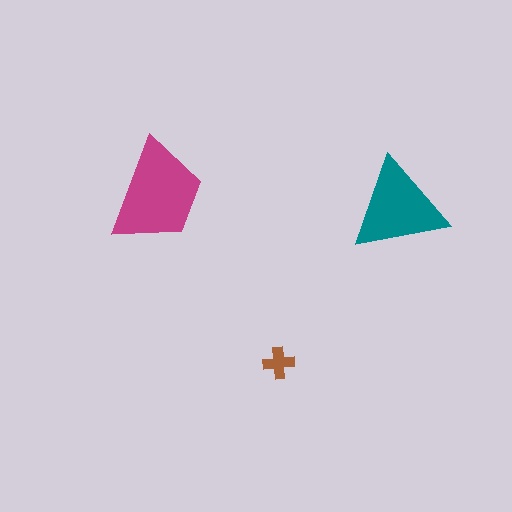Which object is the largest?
The magenta trapezoid.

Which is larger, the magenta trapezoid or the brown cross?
The magenta trapezoid.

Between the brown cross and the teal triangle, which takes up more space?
The teal triangle.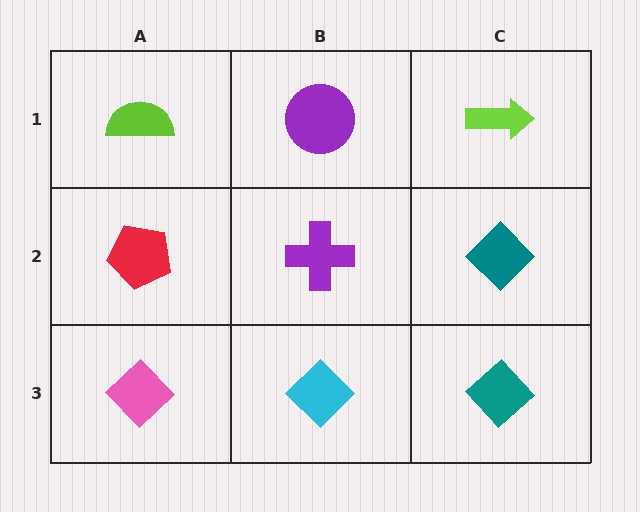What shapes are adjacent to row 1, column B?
A purple cross (row 2, column B), a lime semicircle (row 1, column A), a lime arrow (row 1, column C).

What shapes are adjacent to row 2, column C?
A lime arrow (row 1, column C), a teal diamond (row 3, column C), a purple cross (row 2, column B).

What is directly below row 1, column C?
A teal diamond.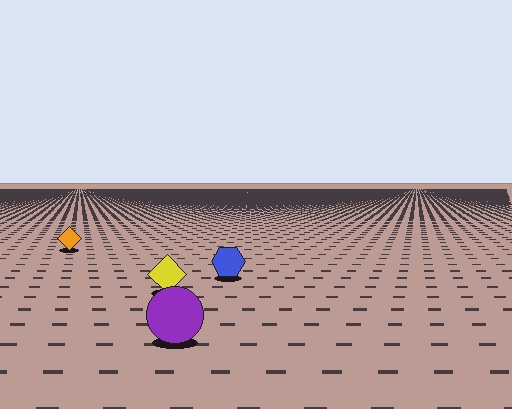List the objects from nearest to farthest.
From nearest to farthest: the purple circle, the yellow diamond, the blue hexagon, the orange diamond.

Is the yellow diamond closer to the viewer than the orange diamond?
Yes. The yellow diamond is closer — you can tell from the texture gradient: the ground texture is coarser near it.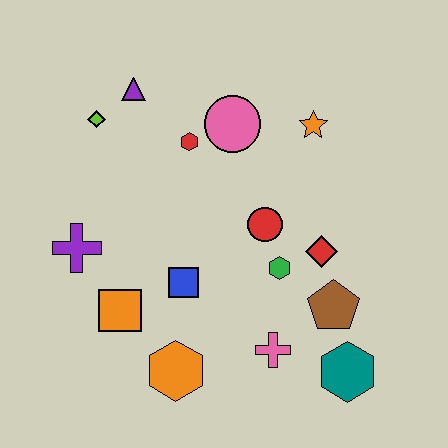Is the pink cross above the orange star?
No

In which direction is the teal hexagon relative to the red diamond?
The teal hexagon is below the red diamond.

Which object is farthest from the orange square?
The orange star is farthest from the orange square.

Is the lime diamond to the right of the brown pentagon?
No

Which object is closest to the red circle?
The green hexagon is closest to the red circle.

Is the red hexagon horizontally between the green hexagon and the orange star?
No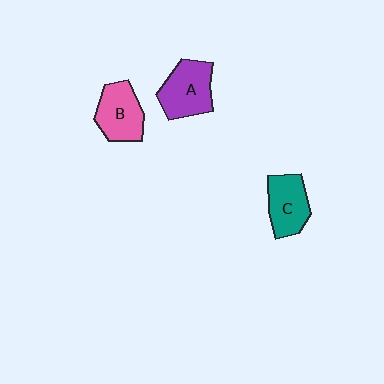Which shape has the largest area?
Shape A (purple).